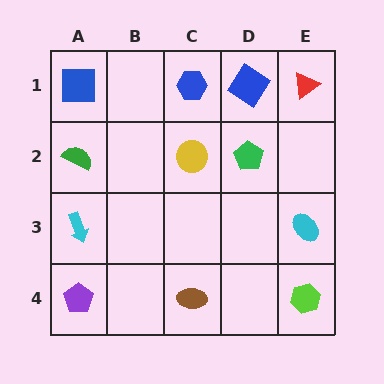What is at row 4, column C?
A brown ellipse.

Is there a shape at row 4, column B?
No, that cell is empty.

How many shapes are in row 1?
4 shapes.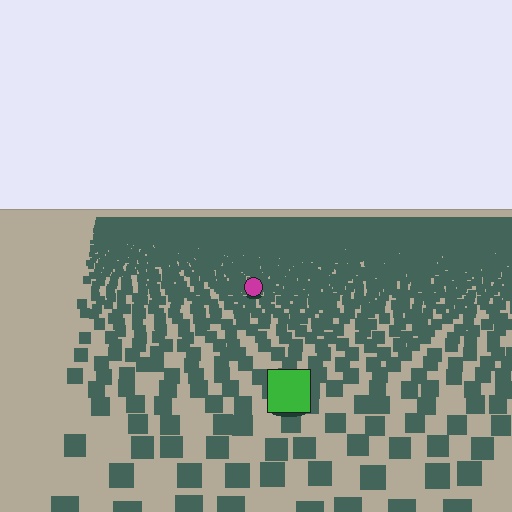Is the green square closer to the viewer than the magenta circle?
Yes. The green square is closer — you can tell from the texture gradient: the ground texture is coarser near it.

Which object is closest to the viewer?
The green square is closest. The texture marks near it are larger and more spread out.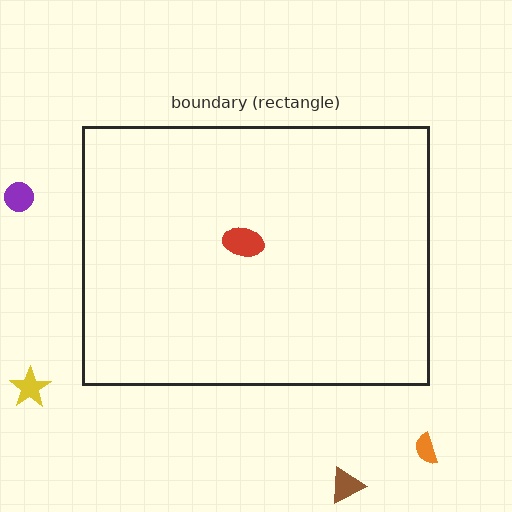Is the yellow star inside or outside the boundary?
Outside.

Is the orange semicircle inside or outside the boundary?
Outside.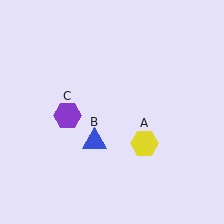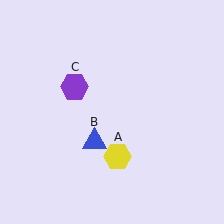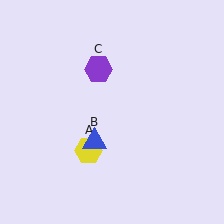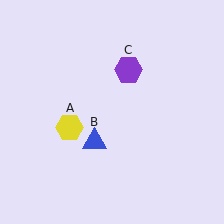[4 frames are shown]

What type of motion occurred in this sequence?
The yellow hexagon (object A), purple hexagon (object C) rotated clockwise around the center of the scene.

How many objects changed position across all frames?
2 objects changed position: yellow hexagon (object A), purple hexagon (object C).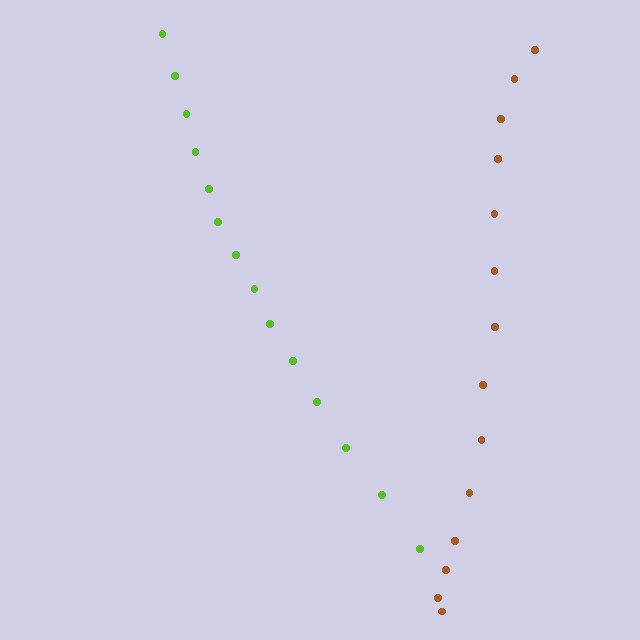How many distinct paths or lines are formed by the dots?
There are 2 distinct paths.